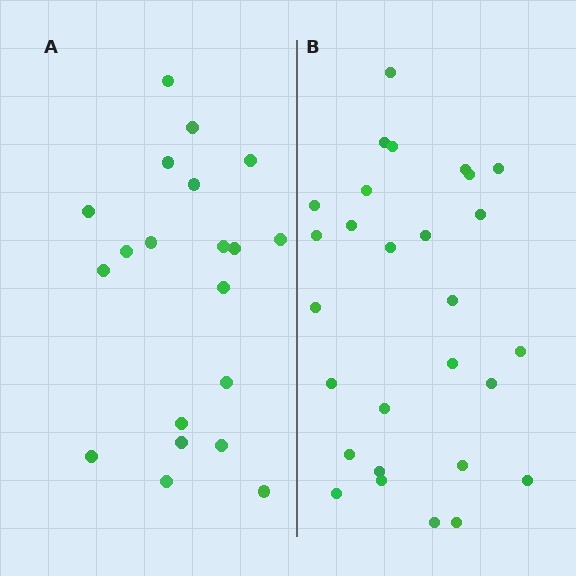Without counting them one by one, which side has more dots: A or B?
Region B (the right region) has more dots.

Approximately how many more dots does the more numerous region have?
Region B has roughly 8 or so more dots than region A.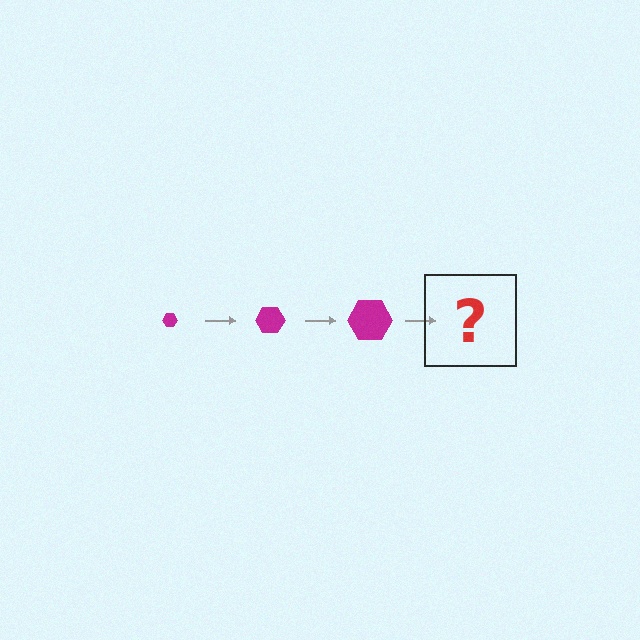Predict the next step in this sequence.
The next step is a magenta hexagon, larger than the previous one.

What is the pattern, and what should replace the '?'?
The pattern is that the hexagon gets progressively larger each step. The '?' should be a magenta hexagon, larger than the previous one.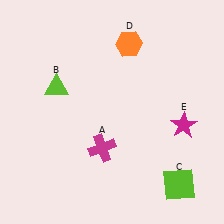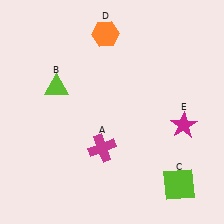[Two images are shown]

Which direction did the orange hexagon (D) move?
The orange hexagon (D) moved left.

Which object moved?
The orange hexagon (D) moved left.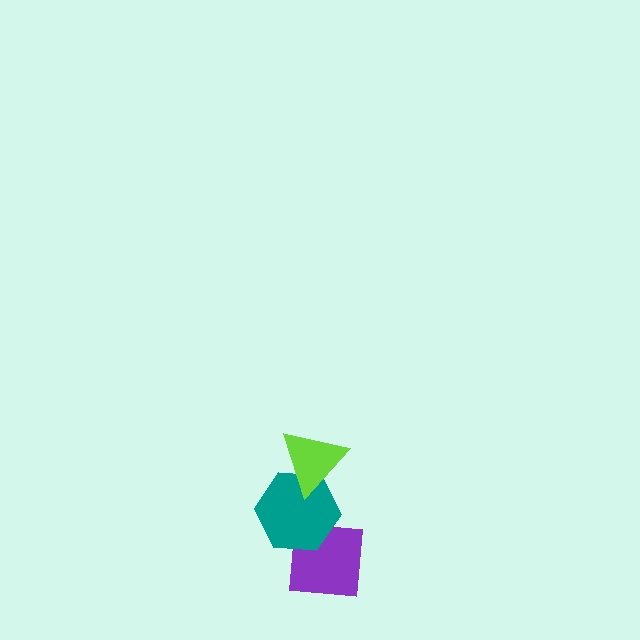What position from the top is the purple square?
The purple square is 3rd from the top.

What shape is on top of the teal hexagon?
The lime triangle is on top of the teal hexagon.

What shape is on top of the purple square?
The teal hexagon is on top of the purple square.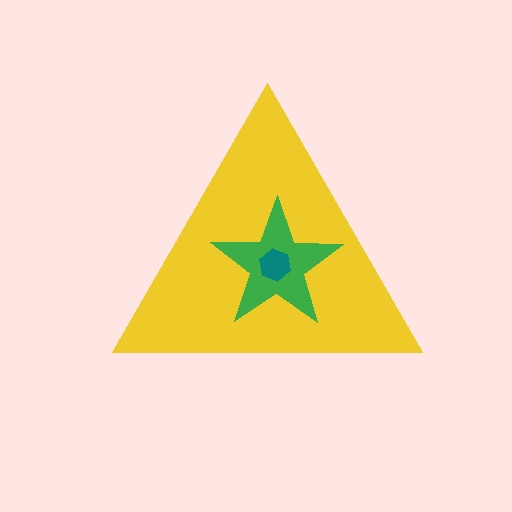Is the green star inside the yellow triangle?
Yes.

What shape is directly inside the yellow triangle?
The green star.